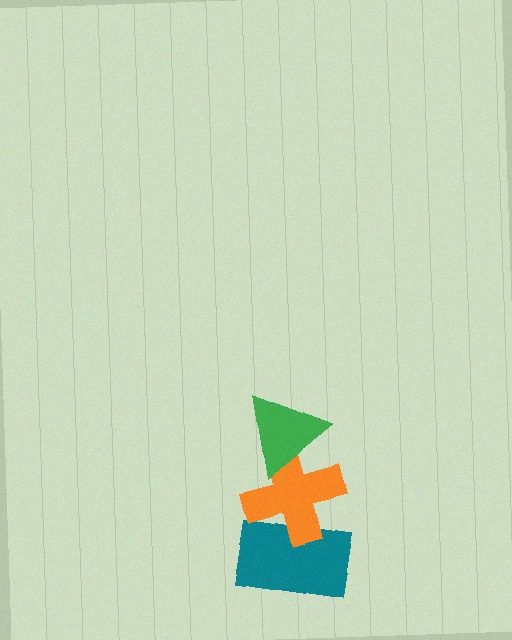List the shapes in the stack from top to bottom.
From top to bottom: the green triangle, the orange cross, the teal rectangle.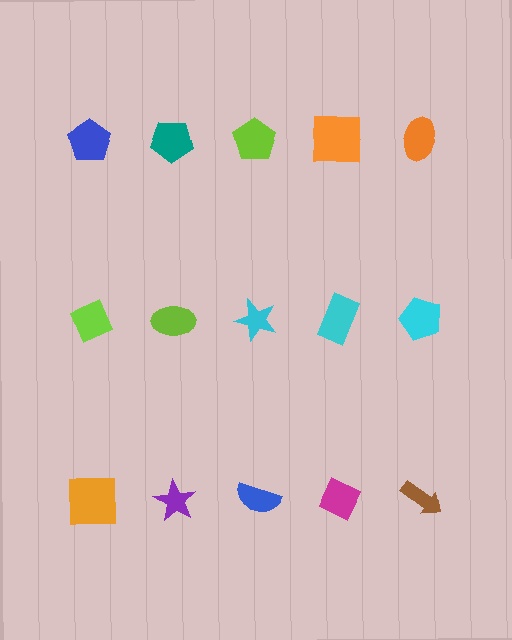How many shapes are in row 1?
5 shapes.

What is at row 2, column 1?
A lime diamond.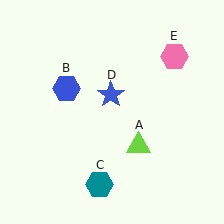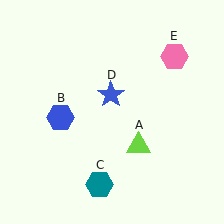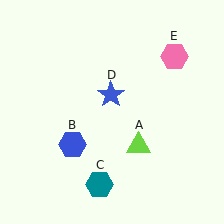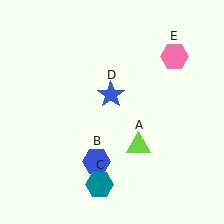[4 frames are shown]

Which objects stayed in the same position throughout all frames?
Lime triangle (object A) and teal hexagon (object C) and blue star (object D) and pink hexagon (object E) remained stationary.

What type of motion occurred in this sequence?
The blue hexagon (object B) rotated counterclockwise around the center of the scene.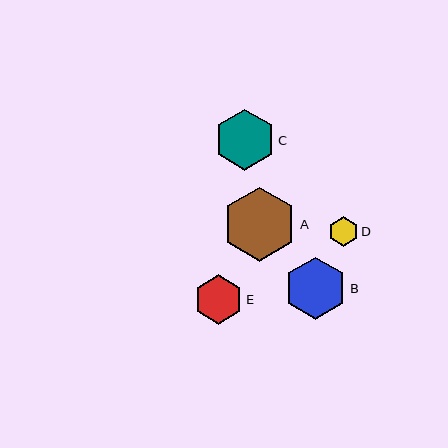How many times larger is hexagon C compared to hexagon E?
Hexagon C is approximately 1.2 times the size of hexagon E.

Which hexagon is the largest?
Hexagon A is the largest with a size of approximately 74 pixels.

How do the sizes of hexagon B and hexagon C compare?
Hexagon B and hexagon C are approximately the same size.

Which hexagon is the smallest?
Hexagon D is the smallest with a size of approximately 30 pixels.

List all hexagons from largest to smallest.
From largest to smallest: A, B, C, E, D.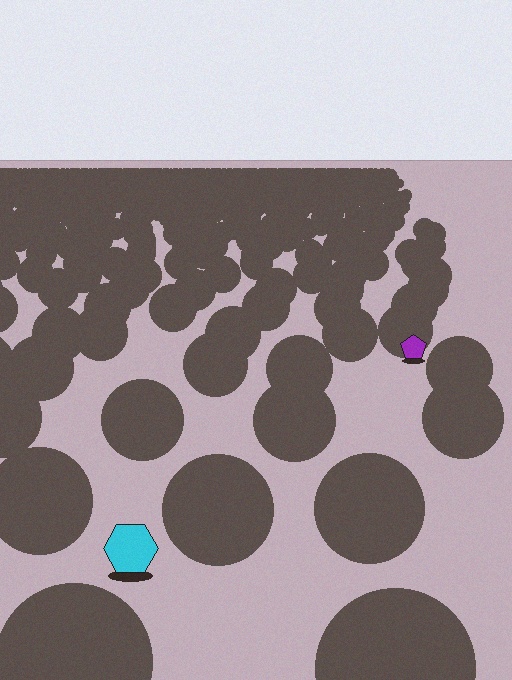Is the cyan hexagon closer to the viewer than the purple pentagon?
Yes. The cyan hexagon is closer — you can tell from the texture gradient: the ground texture is coarser near it.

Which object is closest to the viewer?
The cyan hexagon is closest. The texture marks near it are larger and more spread out.